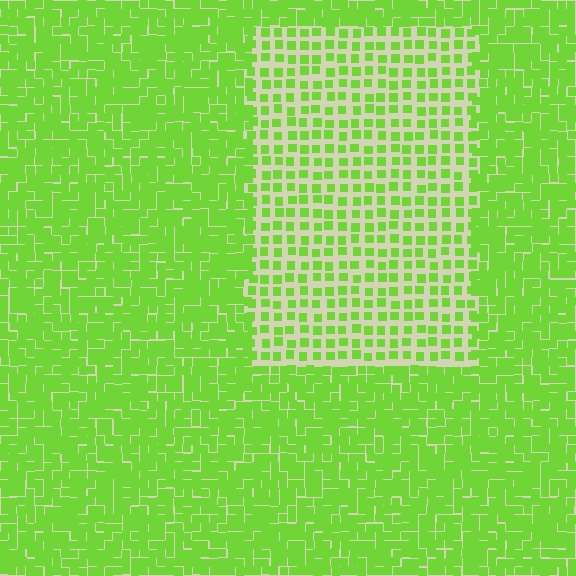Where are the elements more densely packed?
The elements are more densely packed outside the rectangle boundary.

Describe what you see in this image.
The image contains small lime elements arranged at two different densities. A rectangle-shaped region is visible where the elements are less densely packed than the surrounding area.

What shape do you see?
I see a rectangle.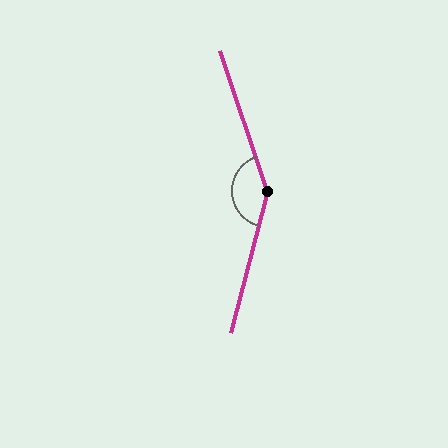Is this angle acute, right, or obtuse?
It is obtuse.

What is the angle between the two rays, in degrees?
Approximately 147 degrees.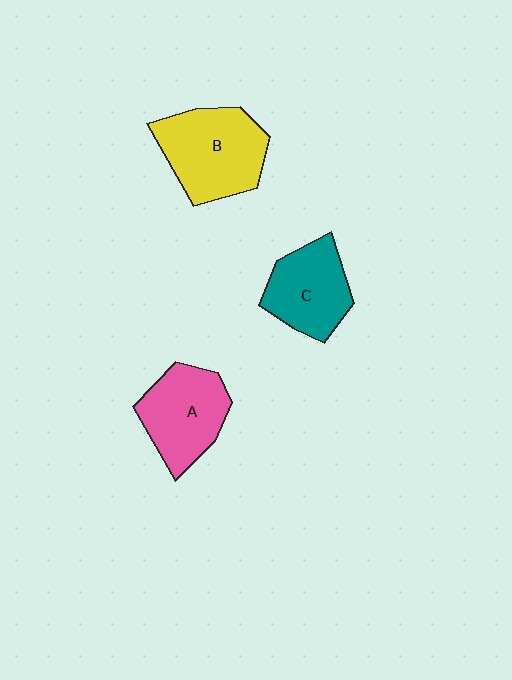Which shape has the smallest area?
Shape C (teal).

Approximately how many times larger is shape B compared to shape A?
Approximately 1.2 times.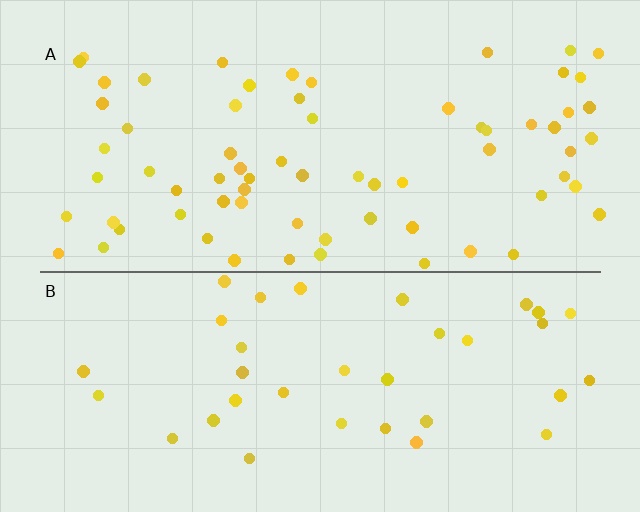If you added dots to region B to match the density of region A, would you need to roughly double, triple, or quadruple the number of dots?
Approximately double.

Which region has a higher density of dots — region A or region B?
A (the top).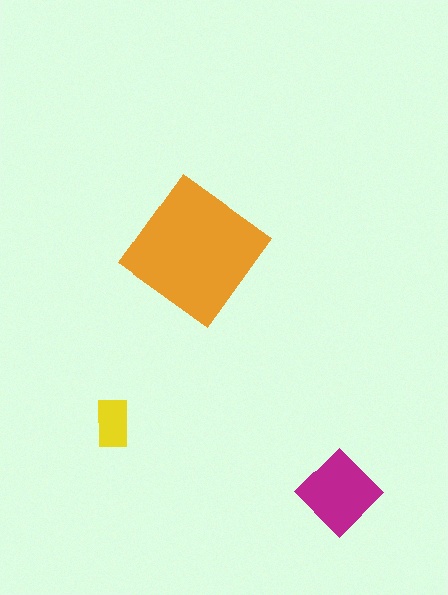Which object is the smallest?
The yellow rectangle.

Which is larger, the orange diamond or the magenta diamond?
The orange diamond.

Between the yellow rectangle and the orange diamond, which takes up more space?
The orange diamond.